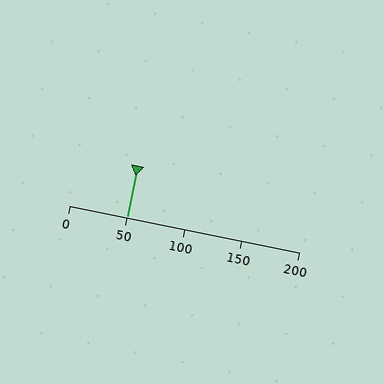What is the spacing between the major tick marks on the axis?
The major ticks are spaced 50 apart.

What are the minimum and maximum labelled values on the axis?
The axis runs from 0 to 200.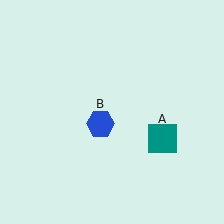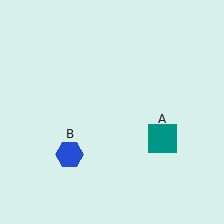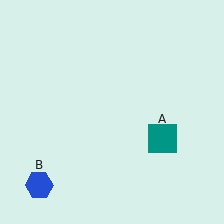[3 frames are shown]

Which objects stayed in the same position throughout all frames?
Teal square (object A) remained stationary.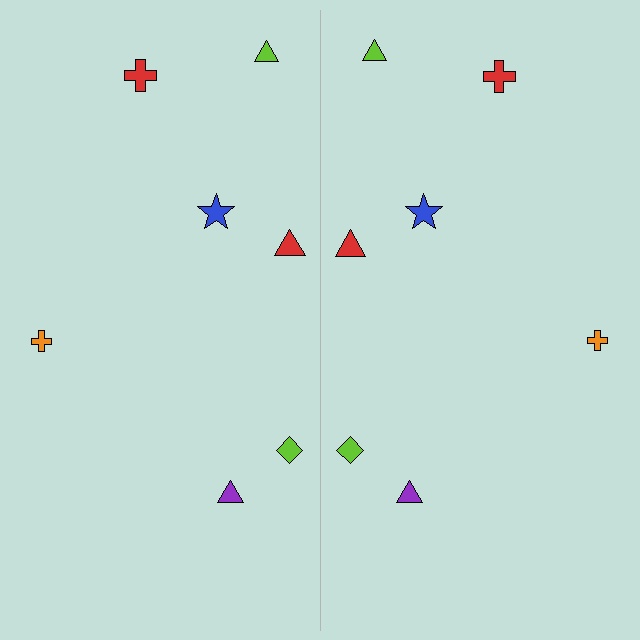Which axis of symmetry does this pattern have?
The pattern has a vertical axis of symmetry running through the center of the image.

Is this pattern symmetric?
Yes, this pattern has bilateral (reflection) symmetry.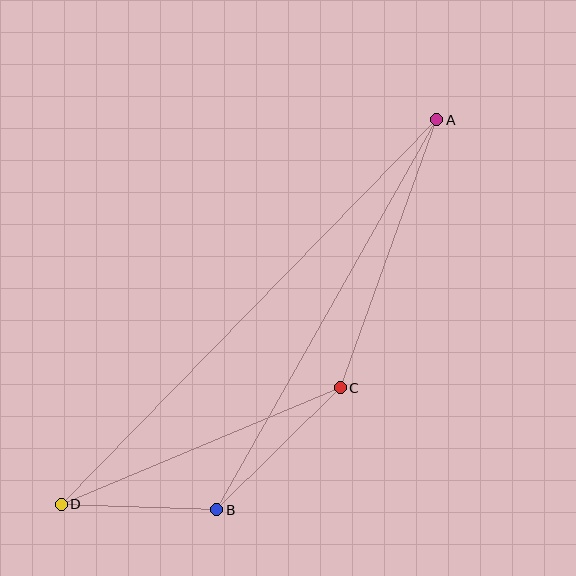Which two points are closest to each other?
Points B and D are closest to each other.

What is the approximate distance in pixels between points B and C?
The distance between B and C is approximately 173 pixels.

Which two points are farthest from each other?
Points A and D are farthest from each other.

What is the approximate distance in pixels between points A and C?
The distance between A and C is approximately 285 pixels.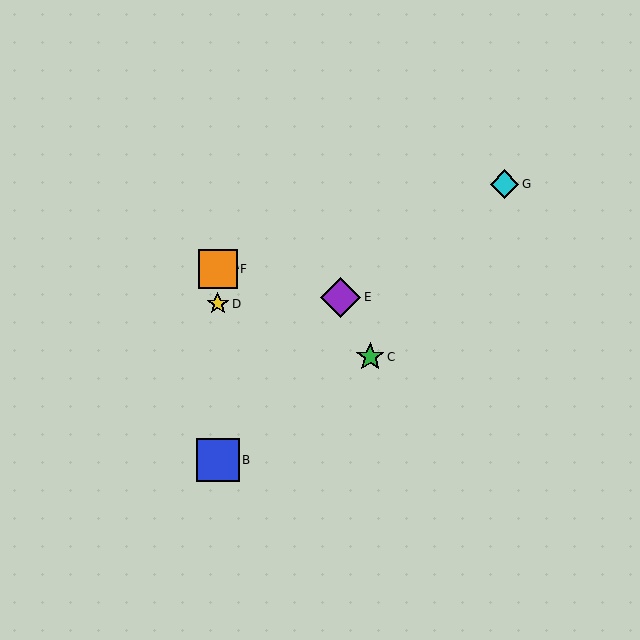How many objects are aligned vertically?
4 objects (A, B, D, F) are aligned vertically.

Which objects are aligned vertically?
Objects A, B, D, F are aligned vertically.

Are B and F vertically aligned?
Yes, both are at x≈218.